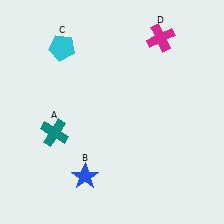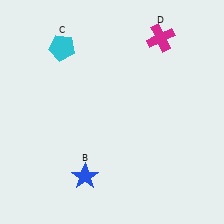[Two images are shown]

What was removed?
The teal cross (A) was removed in Image 2.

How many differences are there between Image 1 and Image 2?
There is 1 difference between the two images.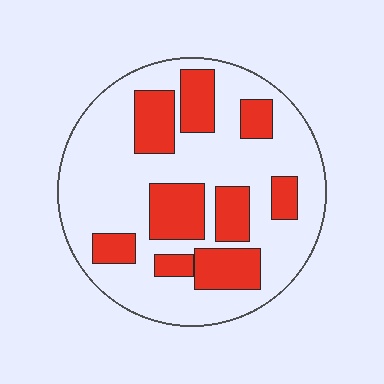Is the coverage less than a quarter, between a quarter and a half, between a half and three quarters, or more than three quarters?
Between a quarter and a half.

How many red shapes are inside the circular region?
9.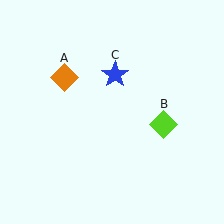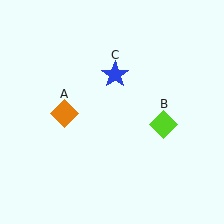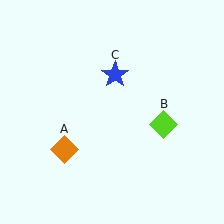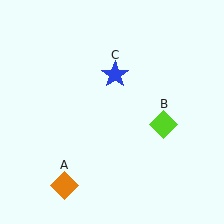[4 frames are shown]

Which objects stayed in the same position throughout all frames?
Lime diamond (object B) and blue star (object C) remained stationary.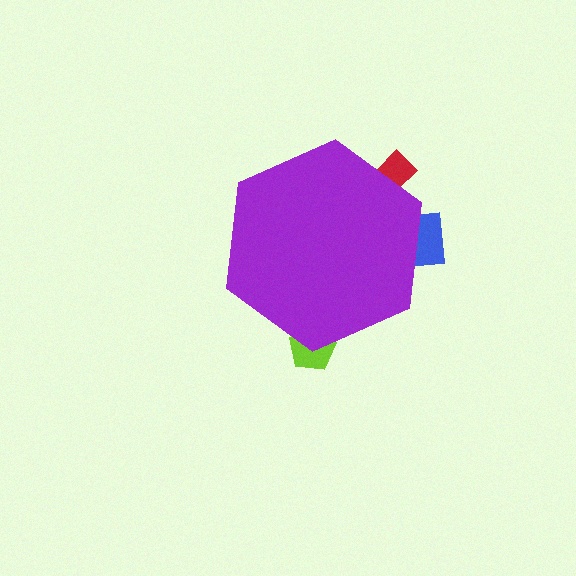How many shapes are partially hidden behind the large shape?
3 shapes are partially hidden.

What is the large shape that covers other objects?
A purple hexagon.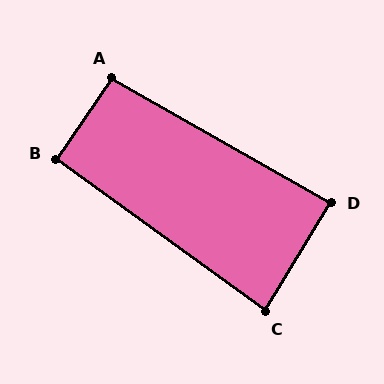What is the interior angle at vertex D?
Approximately 88 degrees (approximately right).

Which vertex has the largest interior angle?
A, at approximately 95 degrees.